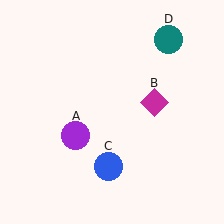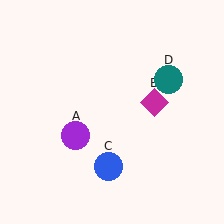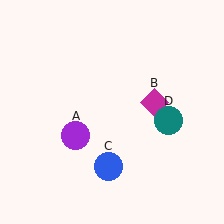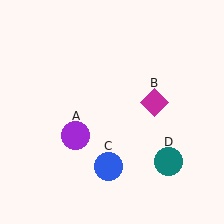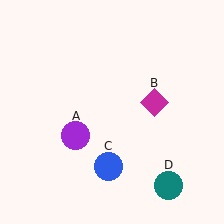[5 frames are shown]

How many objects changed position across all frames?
1 object changed position: teal circle (object D).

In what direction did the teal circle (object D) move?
The teal circle (object D) moved down.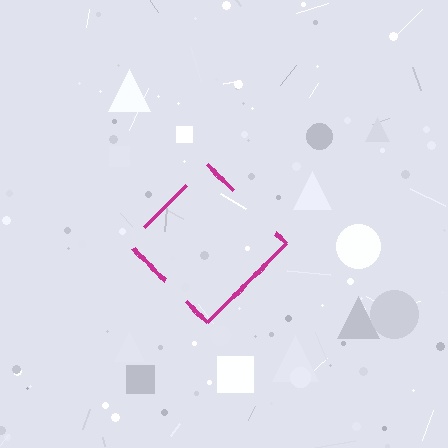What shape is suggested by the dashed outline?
The dashed outline suggests a diamond.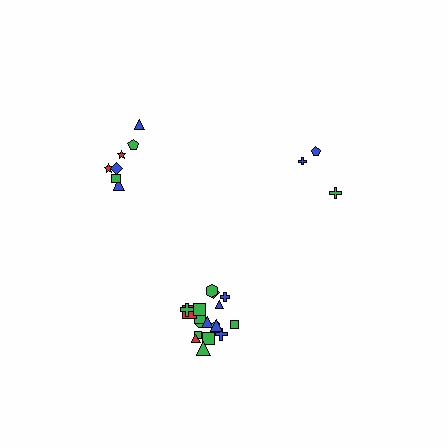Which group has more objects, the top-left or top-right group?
The top-left group.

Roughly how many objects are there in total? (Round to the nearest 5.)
Roughly 30 objects in total.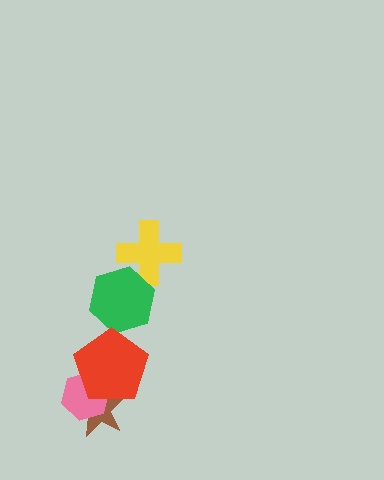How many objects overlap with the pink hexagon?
2 objects overlap with the pink hexagon.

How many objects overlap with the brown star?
2 objects overlap with the brown star.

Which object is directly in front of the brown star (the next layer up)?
The pink hexagon is directly in front of the brown star.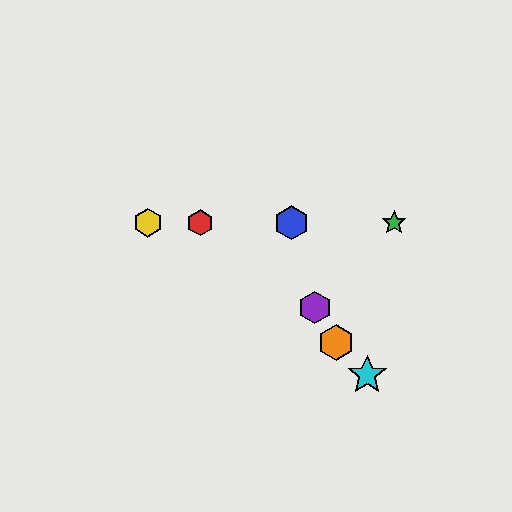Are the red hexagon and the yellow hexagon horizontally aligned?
Yes, both are at y≈223.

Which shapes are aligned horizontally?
The red hexagon, the blue hexagon, the green star, the yellow hexagon are aligned horizontally.